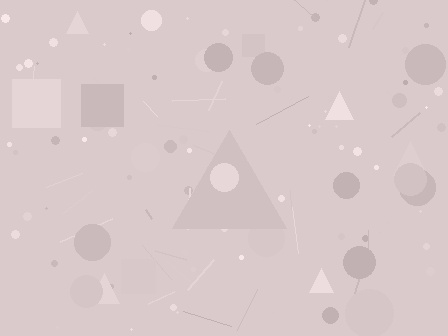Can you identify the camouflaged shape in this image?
The camouflaged shape is a triangle.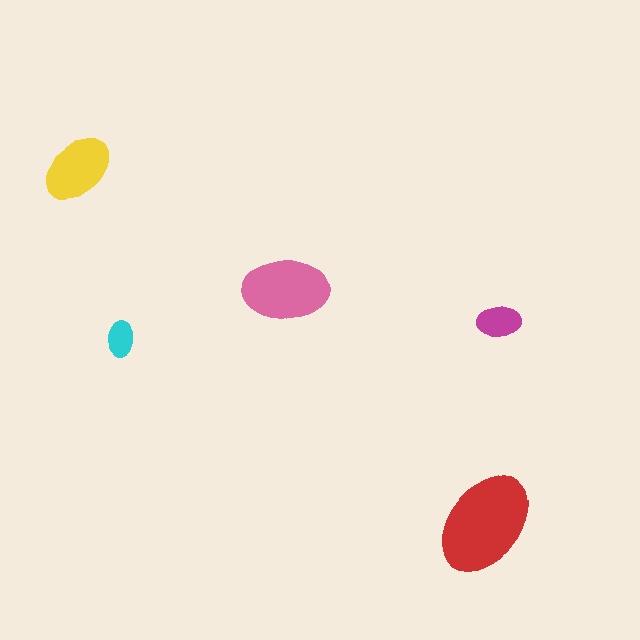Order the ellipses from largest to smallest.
the red one, the pink one, the yellow one, the magenta one, the cyan one.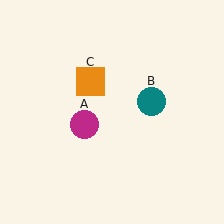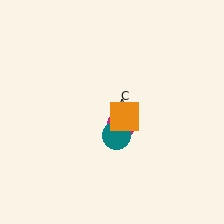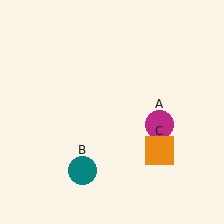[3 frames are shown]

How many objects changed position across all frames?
3 objects changed position: magenta circle (object A), teal circle (object B), orange square (object C).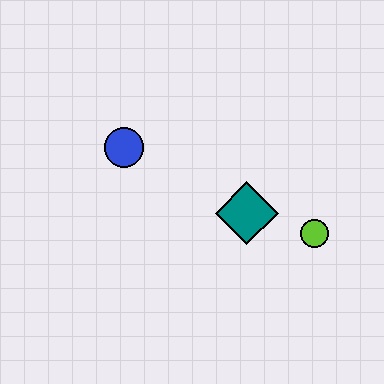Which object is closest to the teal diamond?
The lime circle is closest to the teal diamond.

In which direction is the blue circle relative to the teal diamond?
The blue circle is to the left of the teal diamond.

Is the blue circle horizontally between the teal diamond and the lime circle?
No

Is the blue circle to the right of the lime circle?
No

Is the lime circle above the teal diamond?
No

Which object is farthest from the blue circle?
The lime circle is farthest from the blue circle.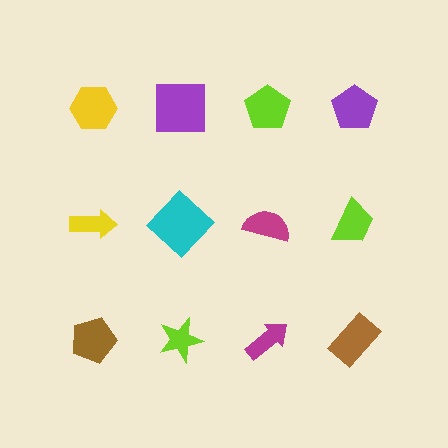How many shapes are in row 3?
4 shapes.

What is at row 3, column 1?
A brown pentagon.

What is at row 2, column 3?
A magenta semicircle.